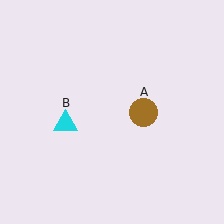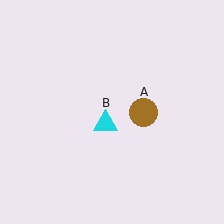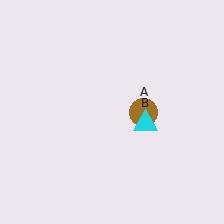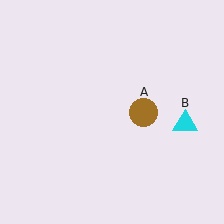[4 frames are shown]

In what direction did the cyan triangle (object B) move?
The cyan triangle (object B) moved right.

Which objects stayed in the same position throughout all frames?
Brown circle (object A) remained stationary.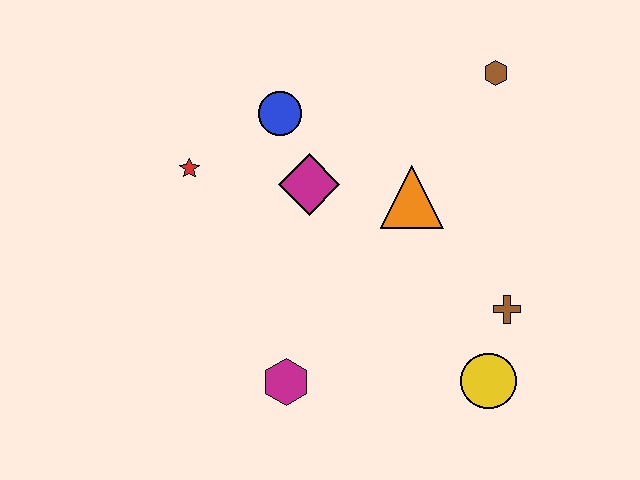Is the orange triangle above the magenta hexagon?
Yes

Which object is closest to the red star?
The blue circle is closest to the red star.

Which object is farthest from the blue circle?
The yellow circle is farthest from the blue circle.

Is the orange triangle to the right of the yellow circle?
No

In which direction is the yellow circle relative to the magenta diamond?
The yellow circle is below the magenta diamond.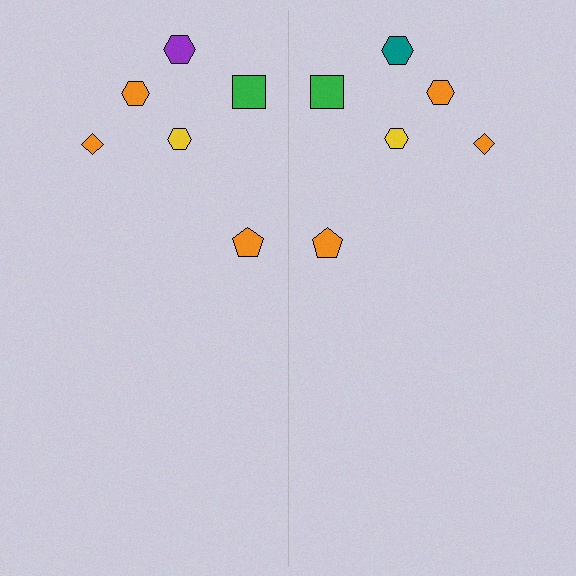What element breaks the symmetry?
The teal hexagon on the right side breaks the symmetry — its mirror counterpart is purple.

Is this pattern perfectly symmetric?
No, the pattern is not perfectly symmetric. The teal hexagon on the right side breaks the symmetry — its mirror counterpart is purple.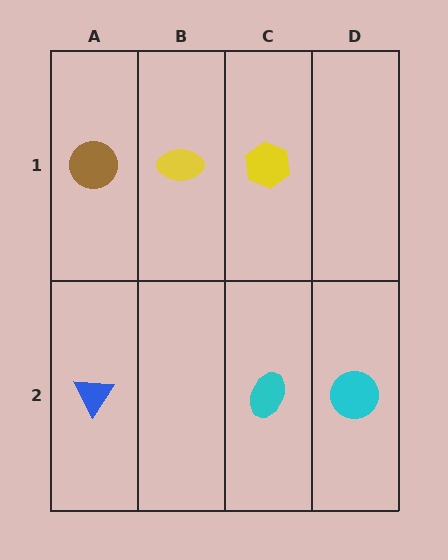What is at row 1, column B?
A yellow ellipse.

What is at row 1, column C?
A yellow hexagon.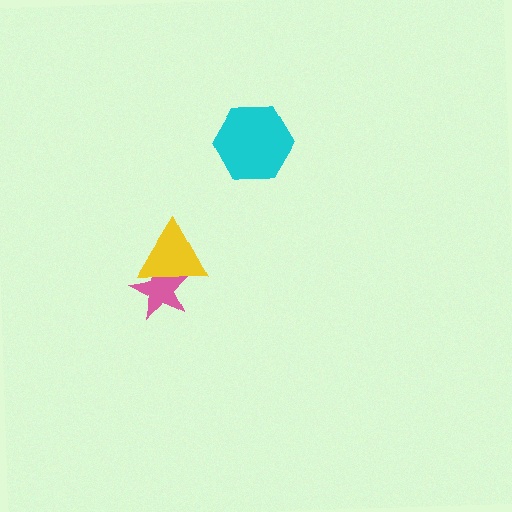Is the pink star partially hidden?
Yes, it is partially covered by another shape.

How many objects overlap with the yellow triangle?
1 object overlaps with the yellow triangle.